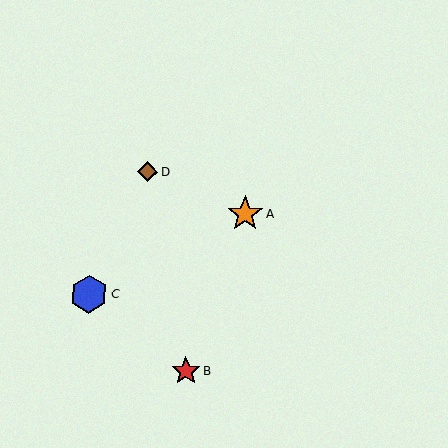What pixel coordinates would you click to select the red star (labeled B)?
Click at (186, 371) to select the red star B.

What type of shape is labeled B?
Shape B is a red star.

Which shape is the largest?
The blue hexagon (labeled C) is the largest.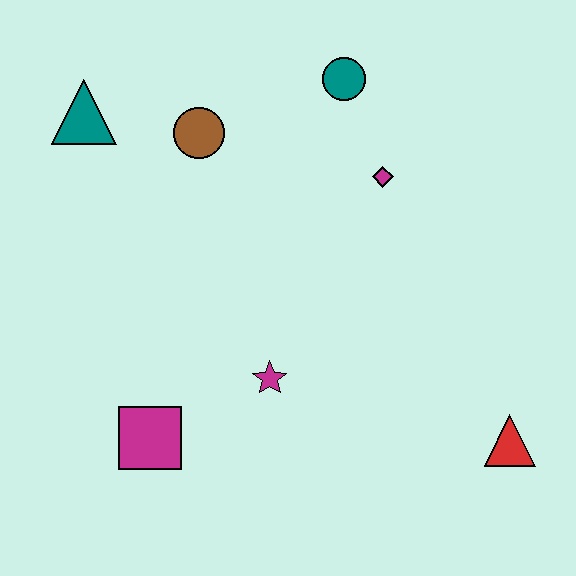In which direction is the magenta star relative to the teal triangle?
The magenta star is below the teal triangle.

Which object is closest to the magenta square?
The magenta star is closest to the magenta square.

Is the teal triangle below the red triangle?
No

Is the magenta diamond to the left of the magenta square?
No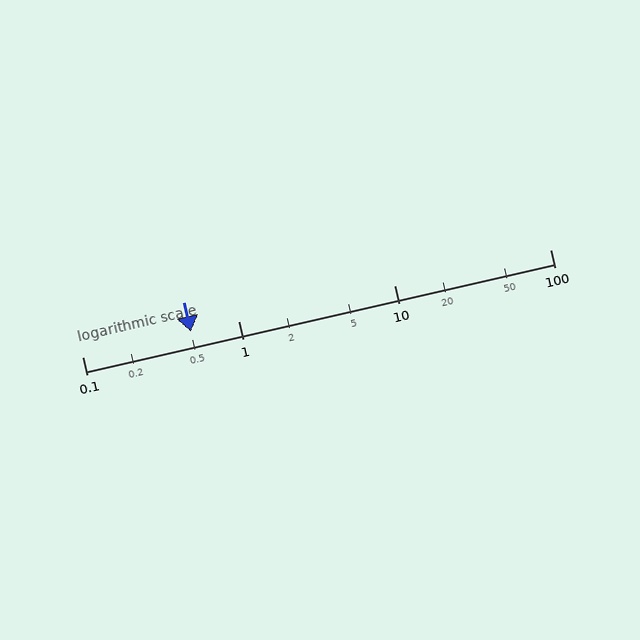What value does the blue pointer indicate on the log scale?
The pointer indicates approximately 0.5.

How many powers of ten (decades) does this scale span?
The scale spans 3 decades, from 0.1 to 100.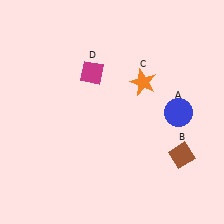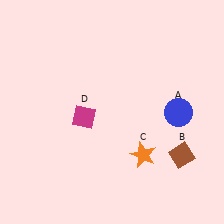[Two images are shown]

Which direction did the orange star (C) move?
The orange star (C) moved down.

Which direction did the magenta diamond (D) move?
The magenta diamond (D) moved down.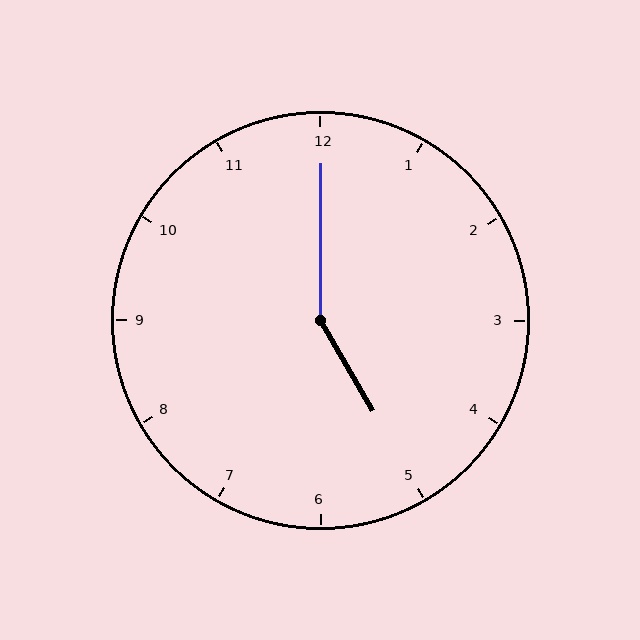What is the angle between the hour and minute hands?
Approximately 150 degrees.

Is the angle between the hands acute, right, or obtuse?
It is obtuse.